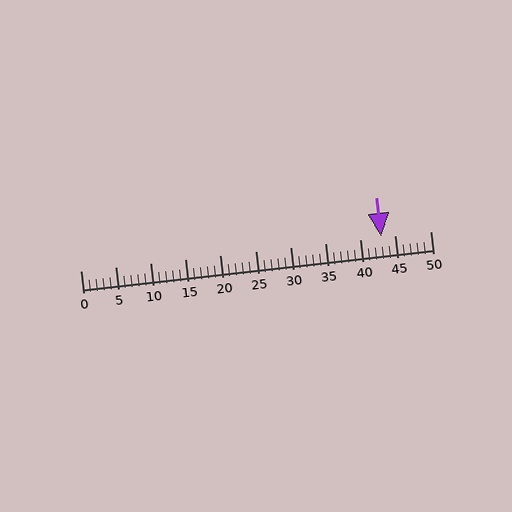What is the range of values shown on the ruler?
The ruler shows values from 0 to 50.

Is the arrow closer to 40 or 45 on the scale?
The arrow is closer to 45.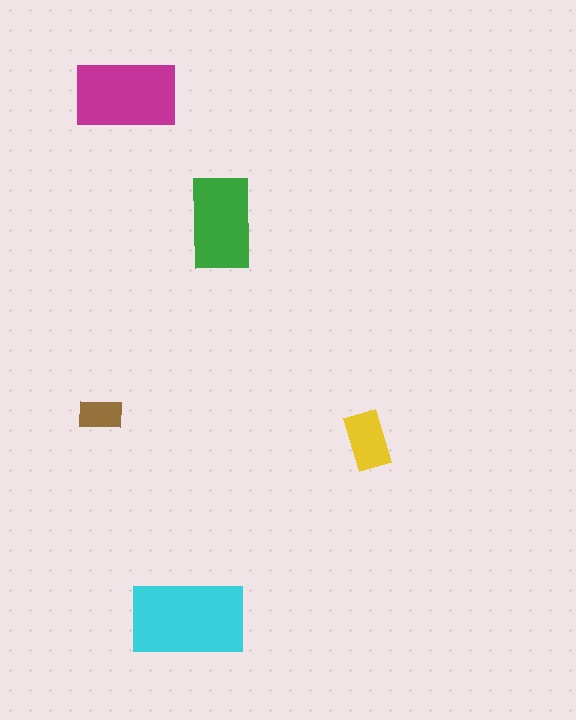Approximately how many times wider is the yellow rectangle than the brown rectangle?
About 1.5 times wider.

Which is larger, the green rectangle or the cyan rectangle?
The cyan one.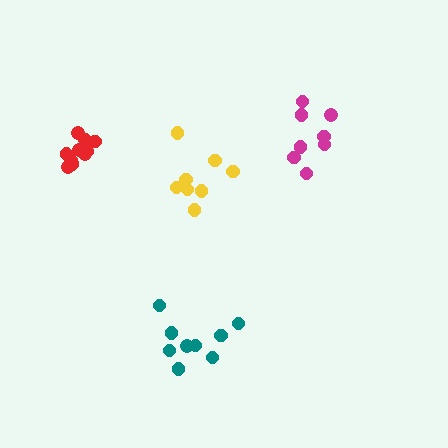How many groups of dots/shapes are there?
There are 4 groups.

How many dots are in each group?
Group 1: 9 dots, Group 2: 8 dots, Group 3: 8 dots, Group 4: 12 dots (37 total).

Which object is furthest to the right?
The magenta cluster is rightmost.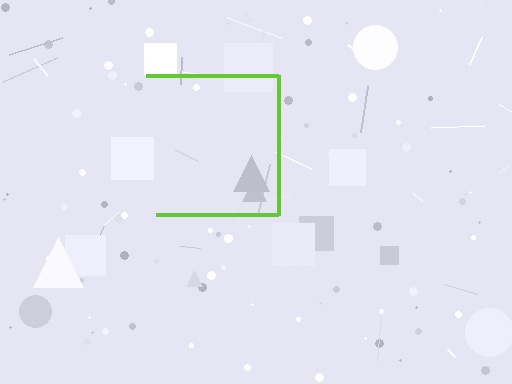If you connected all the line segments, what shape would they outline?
They would outline a square.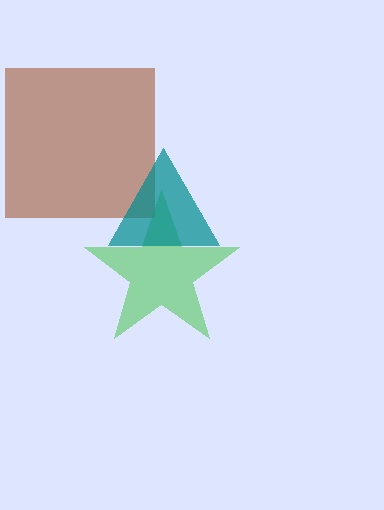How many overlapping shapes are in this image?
There are 3 overlapping shapes in the image.